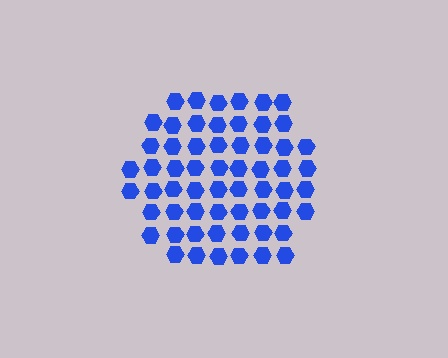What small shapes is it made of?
It is made of small hexagons.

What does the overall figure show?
The overall figure shows a hexagon.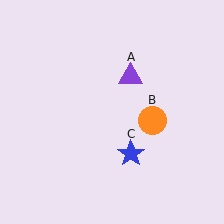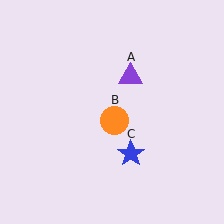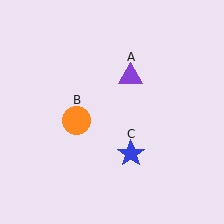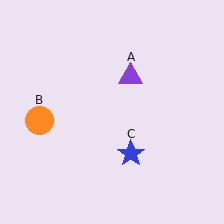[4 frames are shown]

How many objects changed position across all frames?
1 object changed position: orange circle (object B).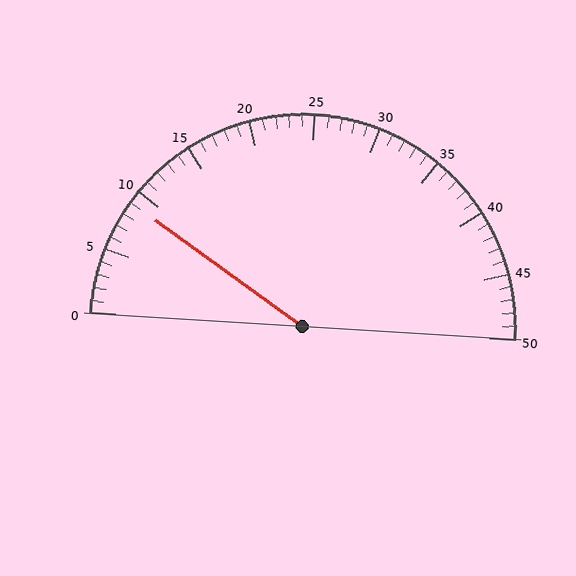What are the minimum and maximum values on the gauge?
The gauge ranges from 0 to 50.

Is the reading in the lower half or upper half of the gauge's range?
The reading is in the lower half of the range (0 to 50).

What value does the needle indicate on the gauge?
The needle indicates approximately 9.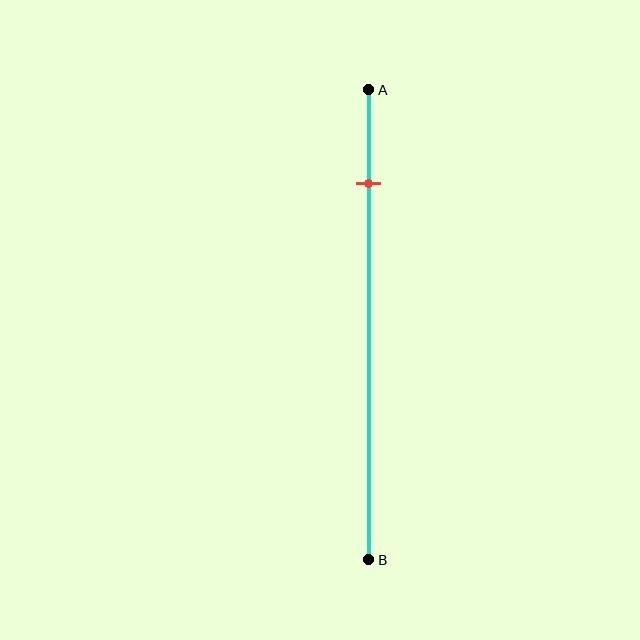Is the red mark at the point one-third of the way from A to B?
No, the mark is at about 20% from A, not at the 33% one-third point.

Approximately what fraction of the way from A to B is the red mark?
The red mark is approximately 20% of the way from A to B.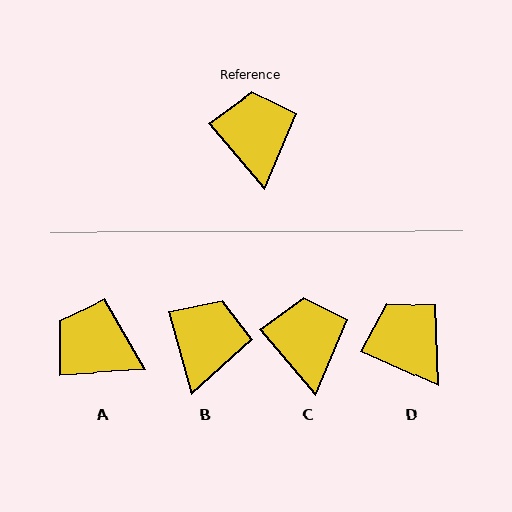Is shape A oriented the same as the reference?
No, it is off by about 53 degrees.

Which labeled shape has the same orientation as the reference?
C.